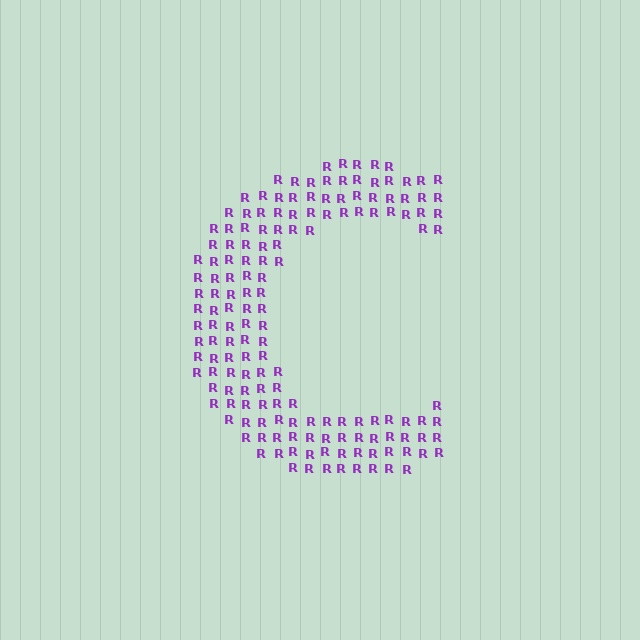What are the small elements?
The small elements are letter R's.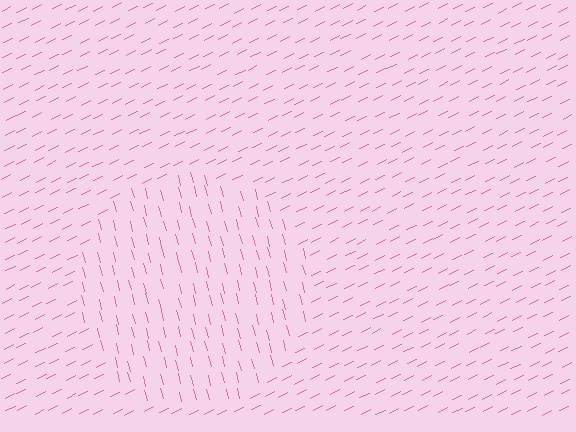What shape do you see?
I see a circle.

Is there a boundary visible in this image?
Yes, there is a texture boundary formed by a change in line orientation.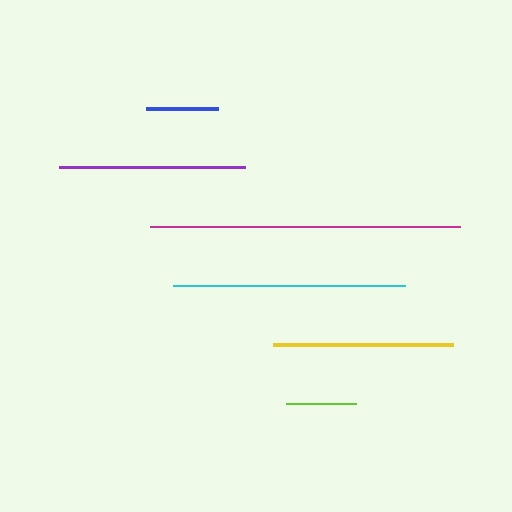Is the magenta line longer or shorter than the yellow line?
The magenta line is longer than the yellow line.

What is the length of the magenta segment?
The magenta segment is approximately 310 pixels long.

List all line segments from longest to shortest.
From longest to shortest: magenta, cyan, purple, yellow, blue, lime.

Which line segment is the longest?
The magenta line is the longest at approximately 310 pixels.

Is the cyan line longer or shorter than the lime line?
The cyan line is longer than the lime line.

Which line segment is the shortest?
The lime line is the shortest at approximately 70 pixels.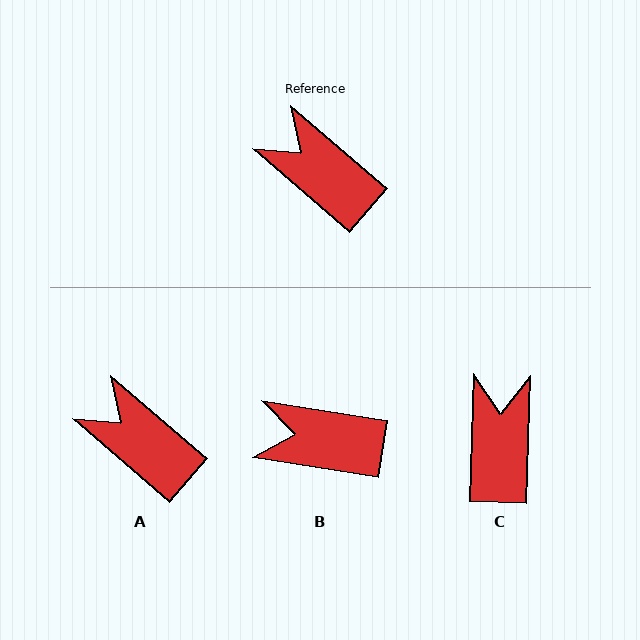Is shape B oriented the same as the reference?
No, it is off by about 32 degrees.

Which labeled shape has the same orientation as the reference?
A.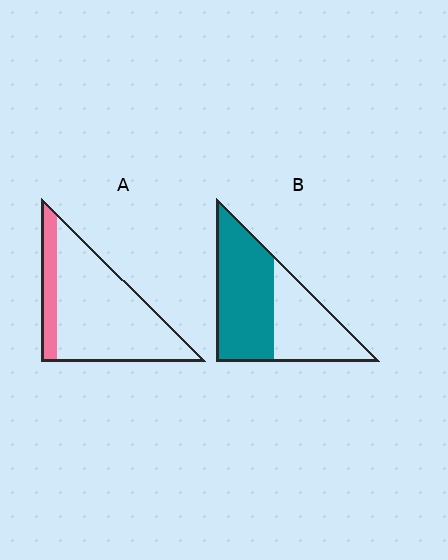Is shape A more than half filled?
No.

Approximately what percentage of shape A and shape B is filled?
A is approximately 20% and B is approximately 60%.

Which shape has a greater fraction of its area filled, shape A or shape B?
Shape B.